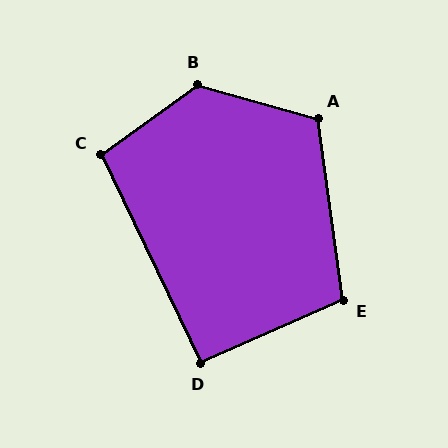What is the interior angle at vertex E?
Approximately 106 degrees (obtuse).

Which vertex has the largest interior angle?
B, at approximately 129 degrees.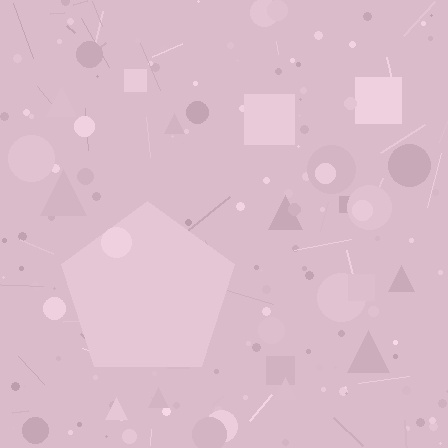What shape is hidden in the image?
A pentagon is hidden in the image.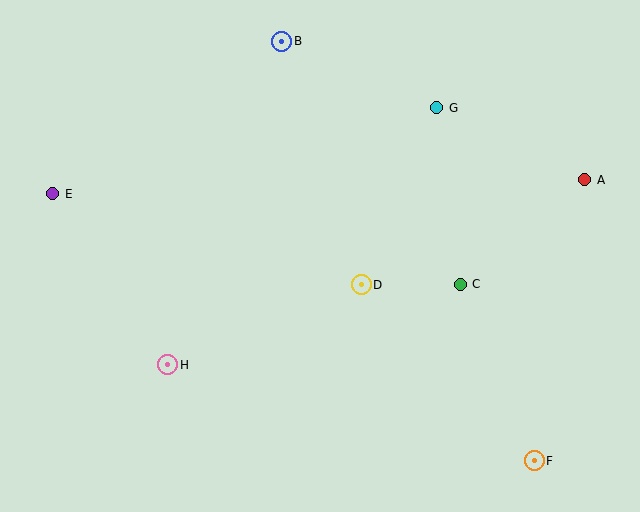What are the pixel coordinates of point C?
Point C is at (460, 284).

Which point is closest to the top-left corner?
Point E is closest to the top-left corner.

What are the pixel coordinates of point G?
Point G is at (437, 108).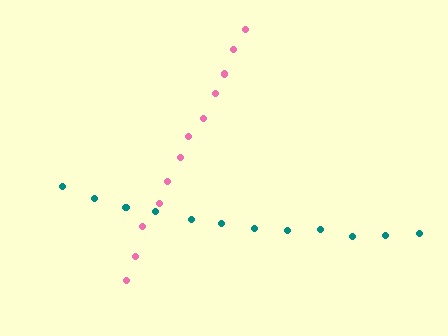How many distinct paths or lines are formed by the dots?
There are 2 distinct paths.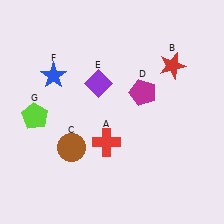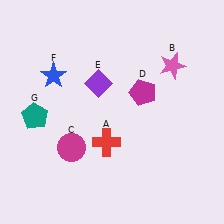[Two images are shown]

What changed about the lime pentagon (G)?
In Image 1, G is lime. In Image 2, it changed to teal.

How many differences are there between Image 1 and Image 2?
There are 3 differences between the two images.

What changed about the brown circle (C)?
In Image 1, C is brown. In Image 2, it changed to magenta.